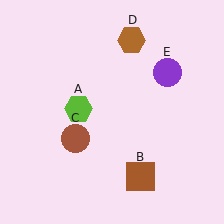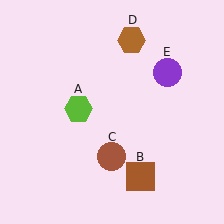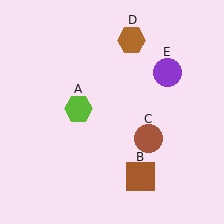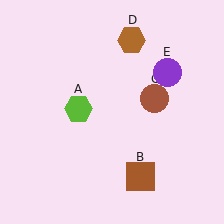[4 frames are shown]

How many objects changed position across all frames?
1 object changed position: brown circle (object C).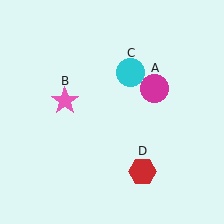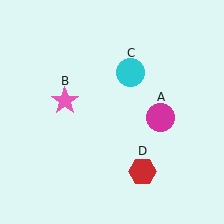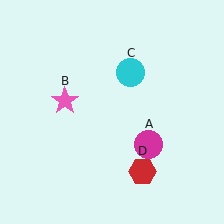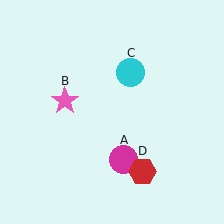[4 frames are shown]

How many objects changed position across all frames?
1 object changed position: magenta circle (object A).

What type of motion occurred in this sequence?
The magenta circle (object A) rotated clockwise around the center of the scene.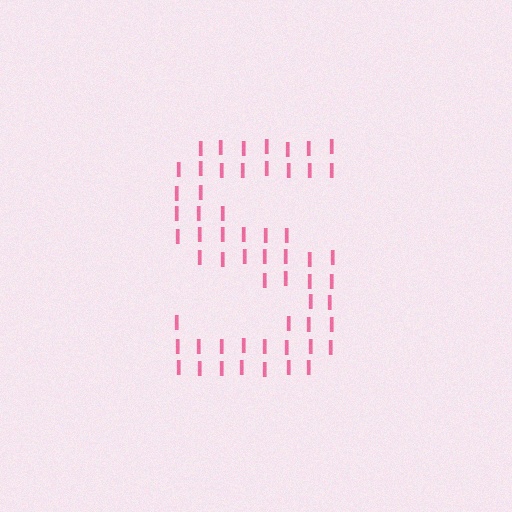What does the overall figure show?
The overall figure shows the letter S.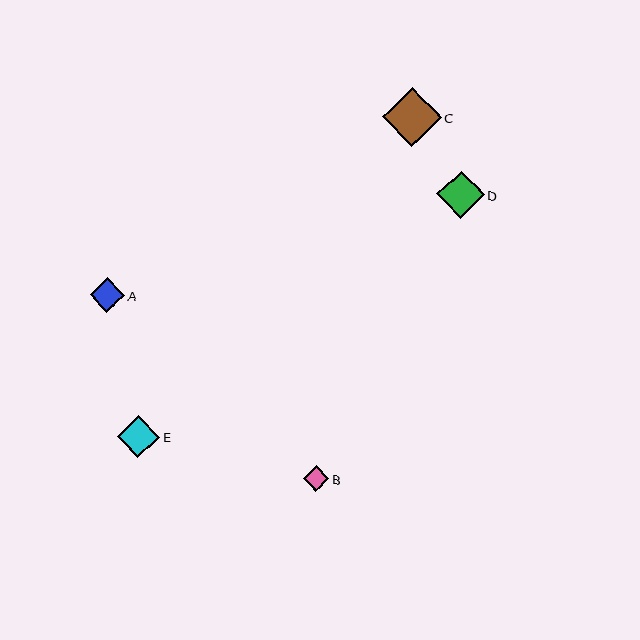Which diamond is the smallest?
Diamond B is the smallest with a size of approximately 25 pixels.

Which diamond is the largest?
Diamond C is the largest with a size of approximately 59 pixels.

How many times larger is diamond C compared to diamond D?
Diamond C is approximately 1.3 times the size of diamond D.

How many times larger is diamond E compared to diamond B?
Diamond E is approximately 1.7 times the size of diamond B.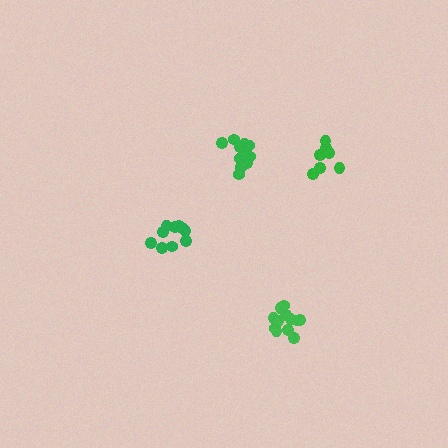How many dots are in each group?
Group 1: 7 dots, Group 2: 12 dots, Group 3: 10 dots, Group 4: 13 dots (42 total).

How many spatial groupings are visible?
There are 4 spatial groupings.